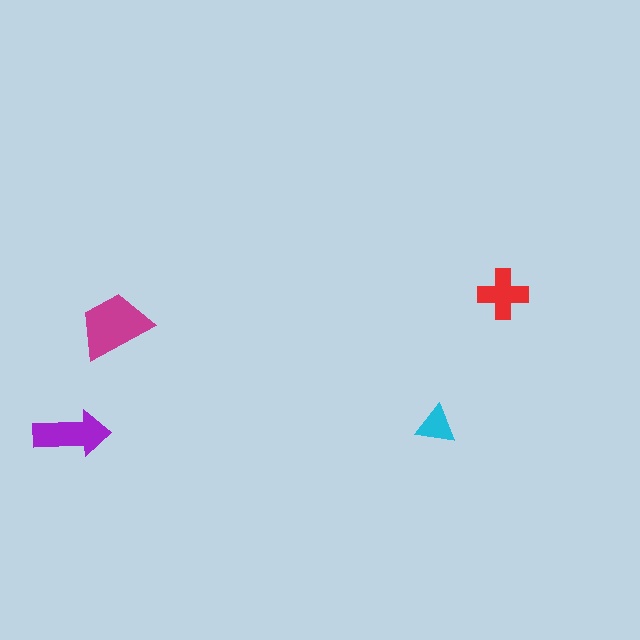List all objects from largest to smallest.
The magenta trapezoid, the purple arrow, the red cross, the cyan triangle.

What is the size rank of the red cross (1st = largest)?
3rd.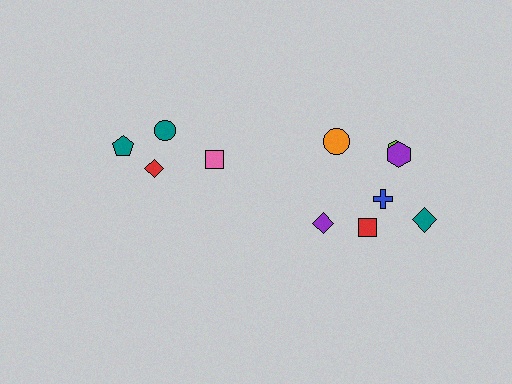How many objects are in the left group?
There are 4 objects.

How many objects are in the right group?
There are 7 objects.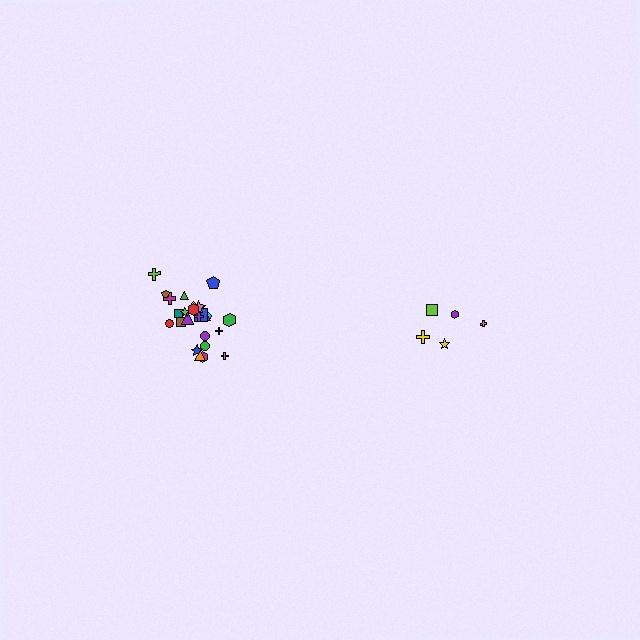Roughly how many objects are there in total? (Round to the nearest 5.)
Roughly 30 objects in total.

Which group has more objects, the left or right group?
The left group.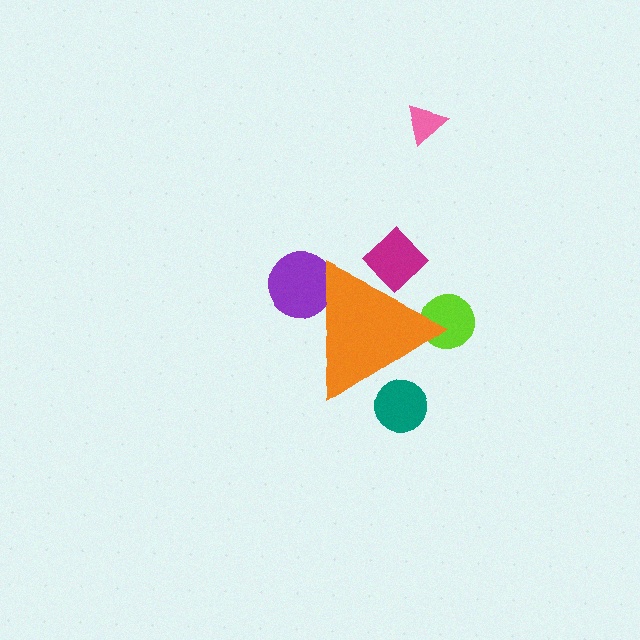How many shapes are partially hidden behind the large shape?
5 shapes are partially hidden.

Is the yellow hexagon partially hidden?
Yes, the yellow hexagon is partially hidden behind the orange triangle.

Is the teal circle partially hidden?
Yes, the teal circle is partially hidden behind the orange triangle.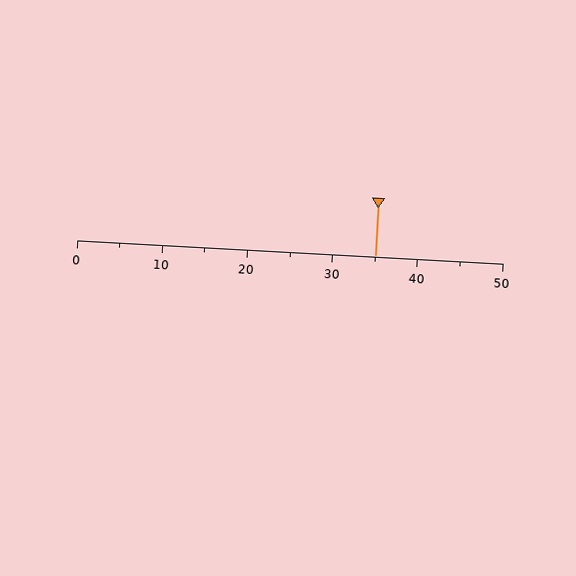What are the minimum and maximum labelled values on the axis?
The axis runs from 0 to 50.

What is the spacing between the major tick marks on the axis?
The major ticks are spaced 10 apart.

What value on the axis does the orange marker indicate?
The marker indicates approximately 35.